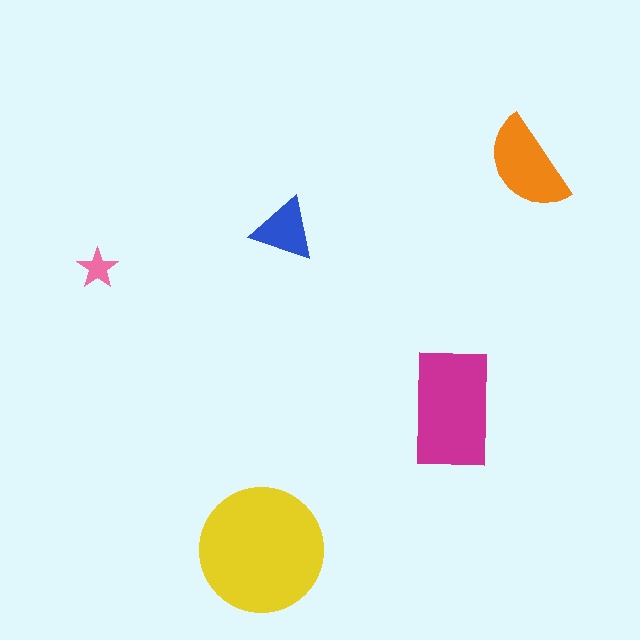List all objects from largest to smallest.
The yellow circle, the magenta rectangle, the orange semicircle, the blue triangle, the pink star.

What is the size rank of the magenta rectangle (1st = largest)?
2nd.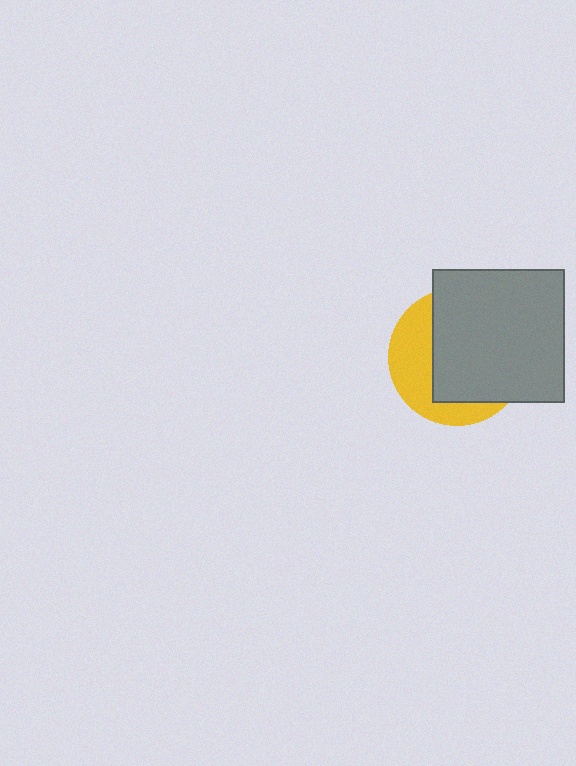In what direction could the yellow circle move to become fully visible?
The yellow circle could move left. That would shift it out from behind the gray square entirely.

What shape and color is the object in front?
The object in front is a gray square.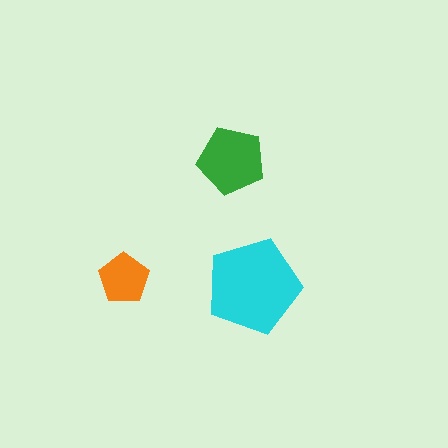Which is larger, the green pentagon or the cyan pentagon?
The cyan one.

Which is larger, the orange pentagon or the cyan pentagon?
The cyan one.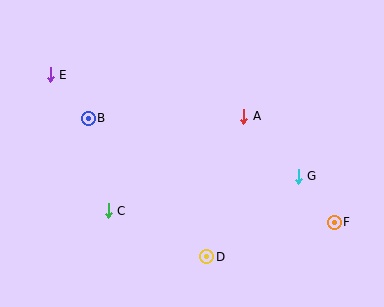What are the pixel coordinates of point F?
Point F is at (334, 222).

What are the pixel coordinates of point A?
Point A is at (244, 116).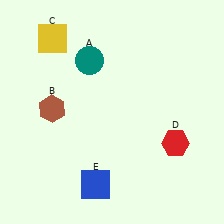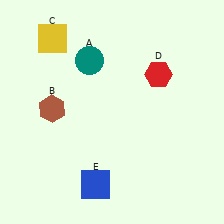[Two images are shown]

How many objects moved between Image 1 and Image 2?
1 object moved between the two images.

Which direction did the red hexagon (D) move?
The red hexagon (D) moved up.